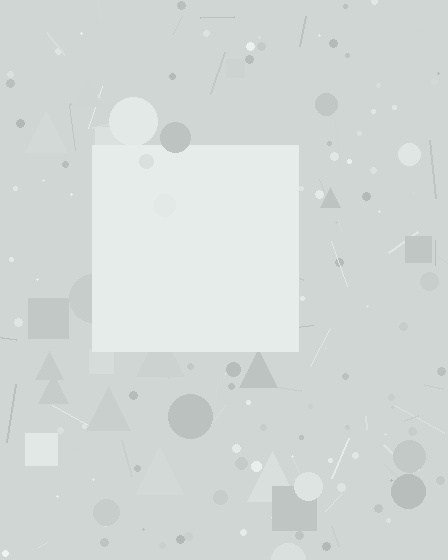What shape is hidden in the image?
A square is hidden in the image.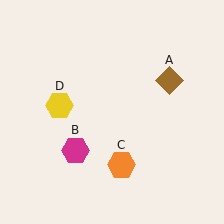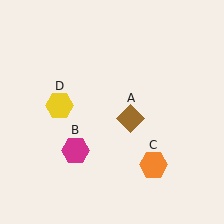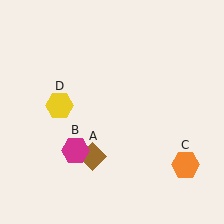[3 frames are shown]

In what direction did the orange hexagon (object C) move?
The orange hexagon (object C) moved right.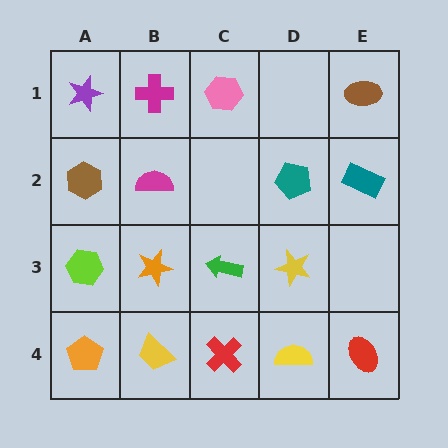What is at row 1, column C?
A pink hexagon.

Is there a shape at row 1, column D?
No, that cell is empty.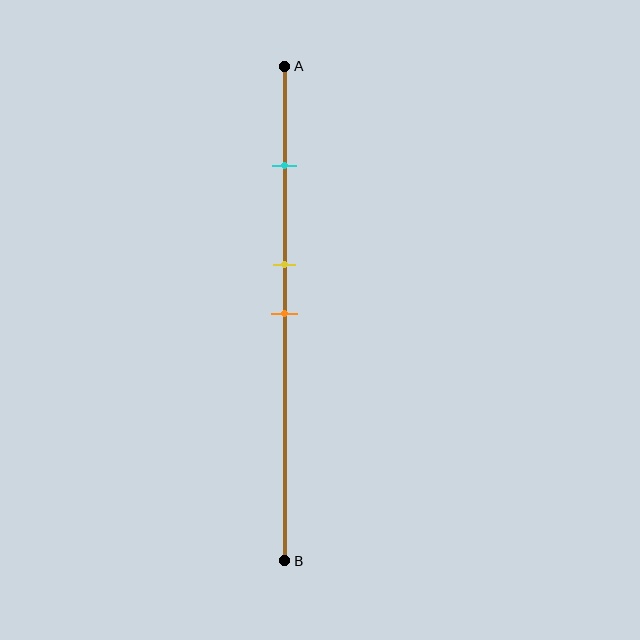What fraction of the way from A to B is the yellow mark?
The yellow mark is approximately 40% (0.4) of the way from A to B.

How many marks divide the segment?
There are 3 marks dividing the segment.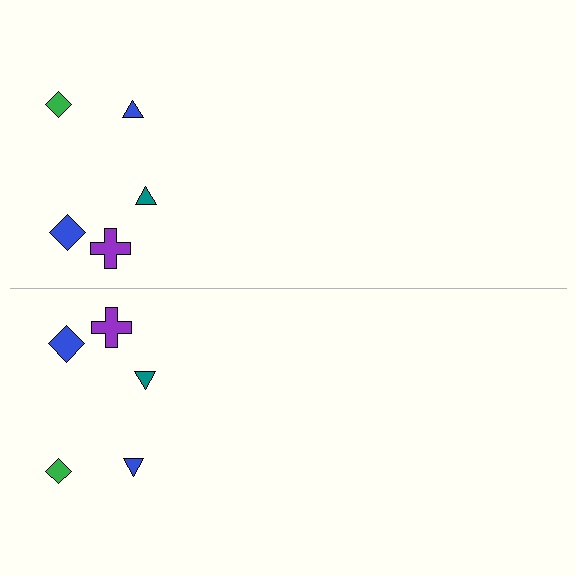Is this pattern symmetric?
Yes, this pattern has bilateral (reflection) symmetry.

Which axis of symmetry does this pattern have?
The pattern has a horizontal axis of symmetry running through the center of the image.